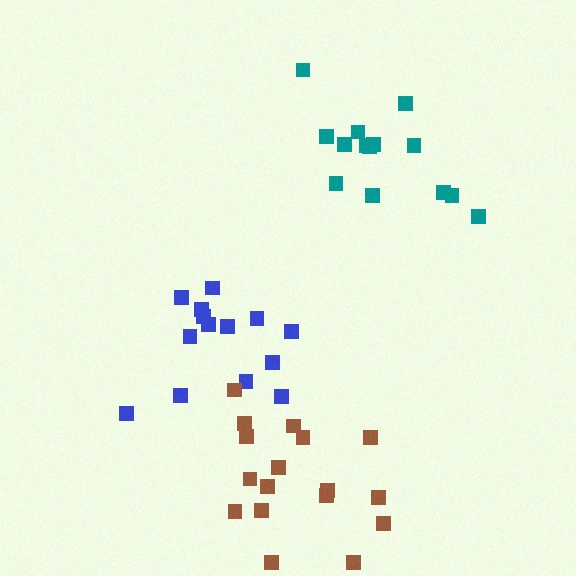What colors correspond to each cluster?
The clusters are colored: blue, brown, teal.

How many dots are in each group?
Group 1: 14 dots, Group 2: 17 dots, Group 3: 14 dots (45 total).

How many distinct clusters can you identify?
There are 3 distinct clusters.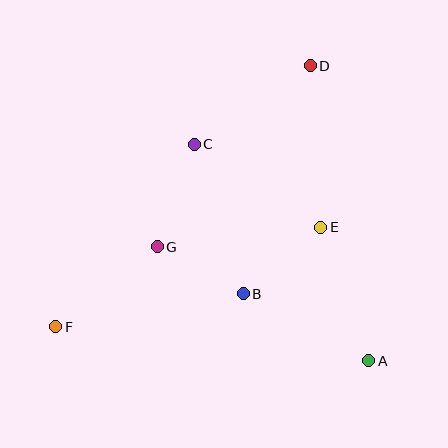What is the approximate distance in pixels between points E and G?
The distance between E and G is approximately 164 pixels.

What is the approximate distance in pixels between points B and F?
The distance between B and F is approximately 190 pixels.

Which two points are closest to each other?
Points B and G are closest to each other.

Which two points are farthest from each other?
Points D and F are farthest from each other.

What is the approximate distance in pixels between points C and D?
The distance between C and D is approximately 140 pixels.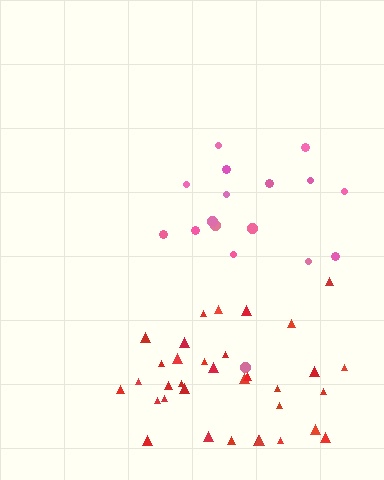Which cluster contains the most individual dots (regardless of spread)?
Red (34).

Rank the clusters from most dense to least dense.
red, pink.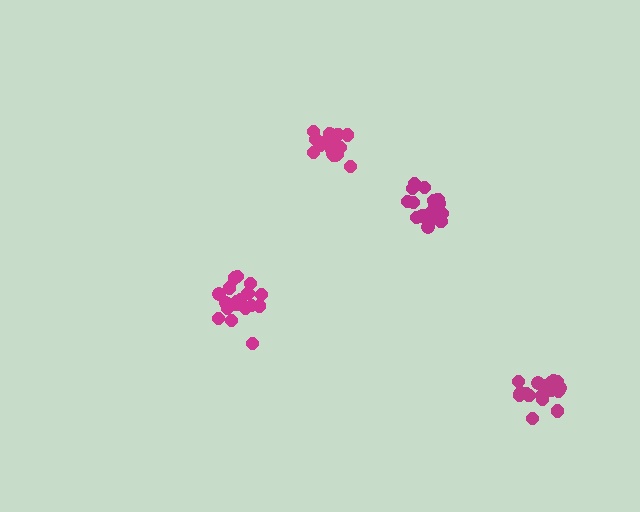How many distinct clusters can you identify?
There are 4 distinct clusters.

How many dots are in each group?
Group 1: 20 dots, Group 2: 20 dots, Group 3: 20 dots, Group 4: 17 dots (77 total).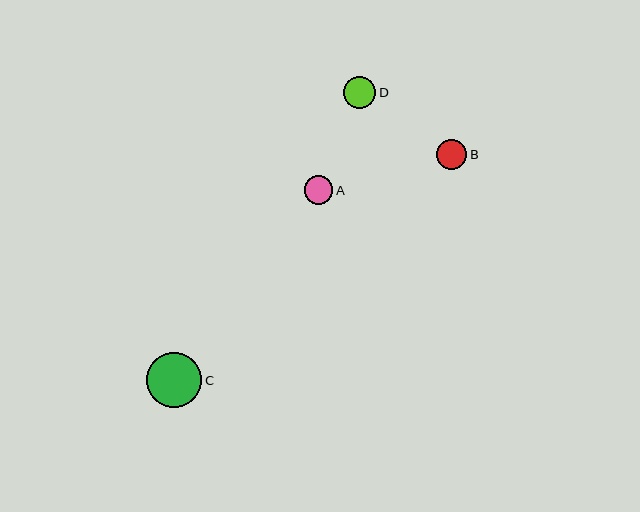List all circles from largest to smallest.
From largest to smallest: C, D, B, A.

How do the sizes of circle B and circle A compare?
Circle B and circle A are approximately the same size.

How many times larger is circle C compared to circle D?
Circle C is approximately 1.7 times the size of circle D.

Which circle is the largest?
Circle C is the largest with a size of approximately 55 pixels.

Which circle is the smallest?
Circle A is the smallest with a size of approximately 29 pixels.